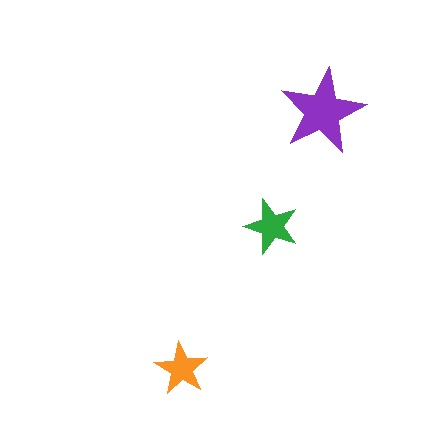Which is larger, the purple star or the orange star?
The purple one.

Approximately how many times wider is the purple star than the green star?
About 1.5 times wider.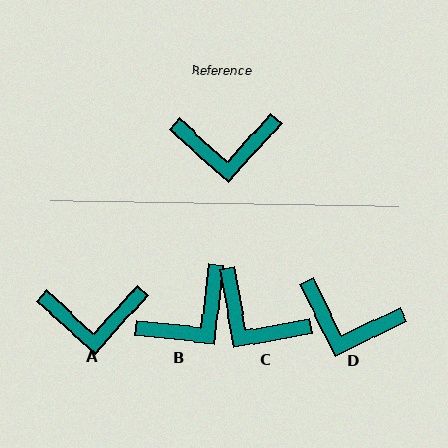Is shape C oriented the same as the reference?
No, it is off by about 38 degrees.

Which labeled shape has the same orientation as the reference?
A.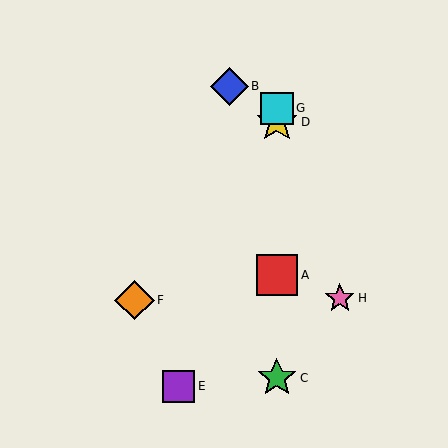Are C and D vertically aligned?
Yes, both are at x≈277.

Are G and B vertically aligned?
No, G is at x≈277 and B is at x≈229.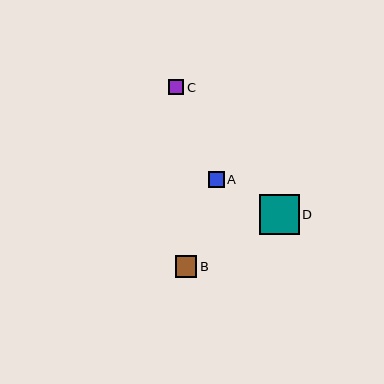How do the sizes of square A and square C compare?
Square A and square C are approximately the same size.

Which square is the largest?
Square D is the largest with a size of approximately 40 pixels.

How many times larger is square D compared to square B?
Square D is approximately 1.9 times the size of square B.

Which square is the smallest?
Square C is the smallest with a size of approximately 15 pixels.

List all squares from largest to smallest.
From largest to smallest: D, B, A, C.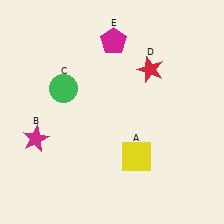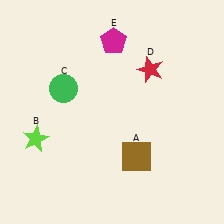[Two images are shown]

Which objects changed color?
A changed from yellow to brown. B changed from magenta to lime.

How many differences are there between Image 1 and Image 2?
There are 2 differences between the two images.